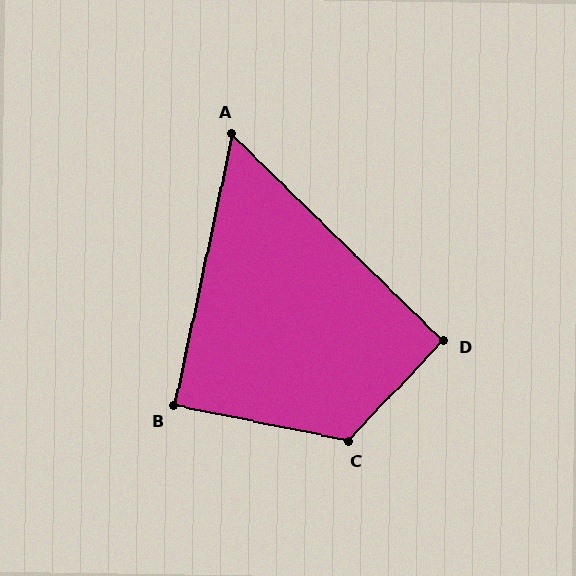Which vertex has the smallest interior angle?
A, at approximately 58 degrees.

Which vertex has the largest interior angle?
C, at approximately 122 degrees.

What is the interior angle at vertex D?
Approximately 91 degrees (approximately right).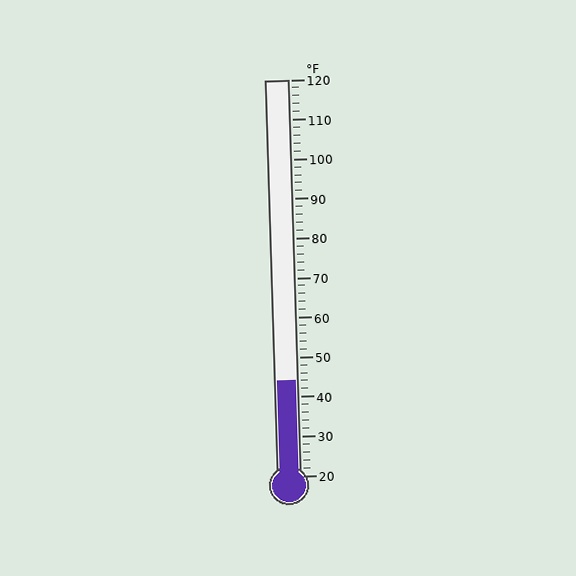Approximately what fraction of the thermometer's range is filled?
The thermometer is filled to approximately 25% of its range.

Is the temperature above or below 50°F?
The temperature is below 50°F.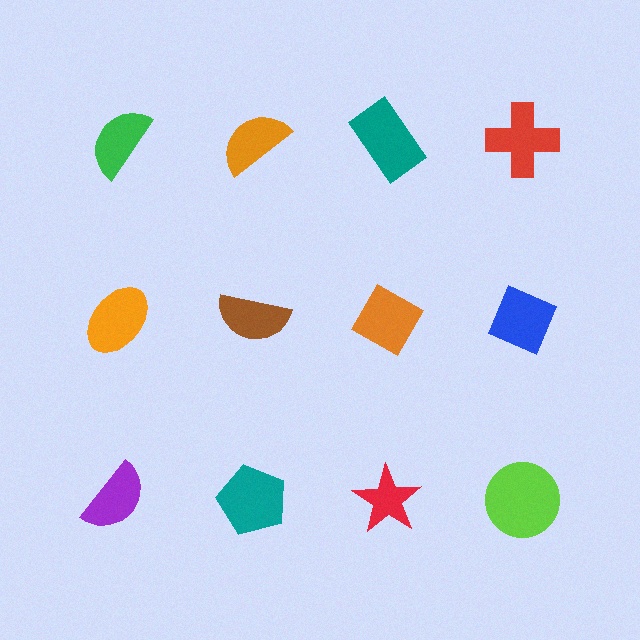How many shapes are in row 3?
4 shapes.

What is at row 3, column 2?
A teal pentagon.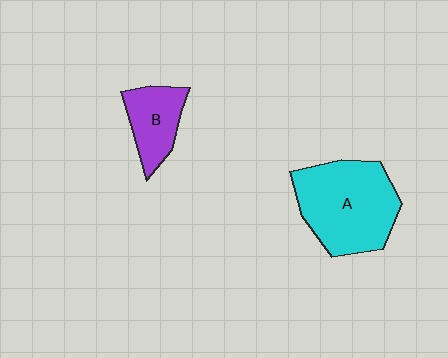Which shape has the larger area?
Shape A (cyan).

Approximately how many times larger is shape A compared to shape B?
Approximately 2.1 times.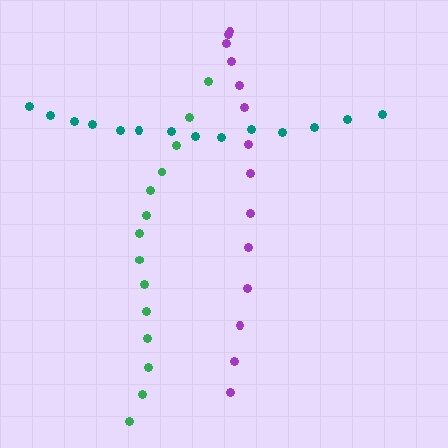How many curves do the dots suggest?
There are 3 distinct paths.